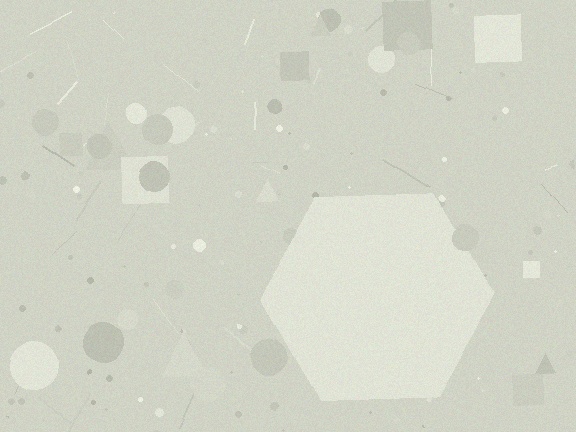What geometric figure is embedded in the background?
A hexagon is embedded in the background.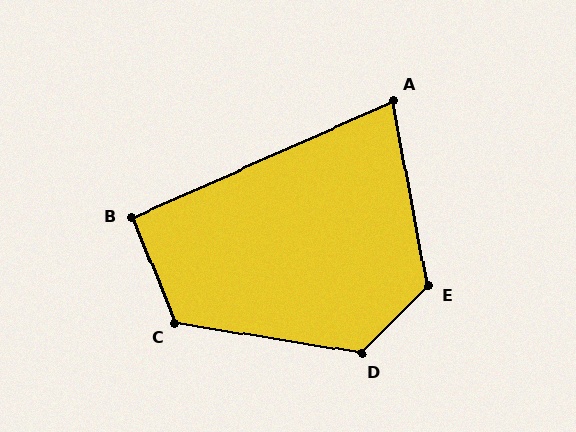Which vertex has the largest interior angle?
E, at approximately 125 degrees.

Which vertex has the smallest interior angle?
A, at approximately 77 degrees.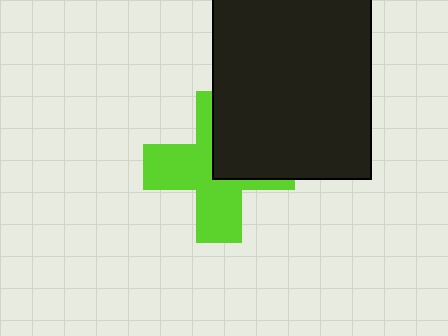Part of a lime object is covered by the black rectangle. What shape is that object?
It is a cross.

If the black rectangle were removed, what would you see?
You would see the complete lime cross.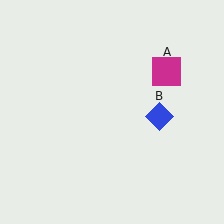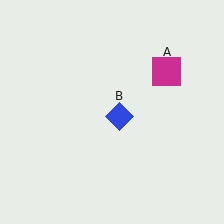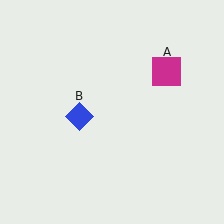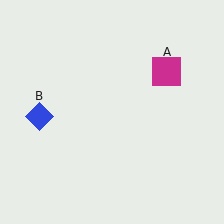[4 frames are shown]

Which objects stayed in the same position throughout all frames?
Magenta square (object A) remained stationary.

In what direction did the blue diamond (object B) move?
The blue diamond (object B) moved left.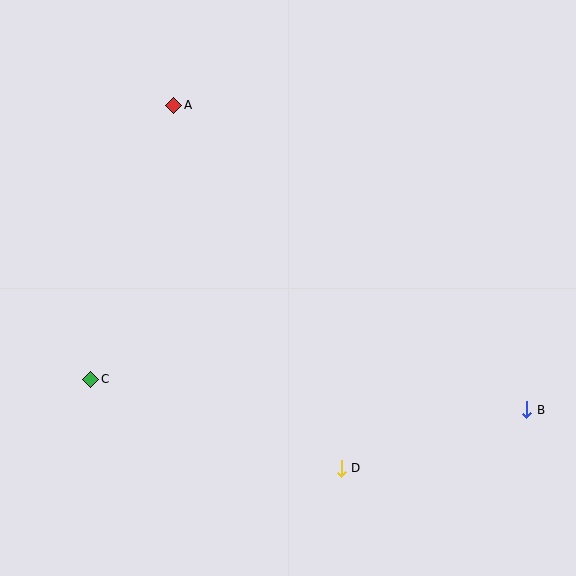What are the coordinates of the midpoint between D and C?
The midpoint between D and C is at (216, 424).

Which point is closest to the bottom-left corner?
Point C is closest to the bottom-left corner.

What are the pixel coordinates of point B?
Point B is at (527, 410).